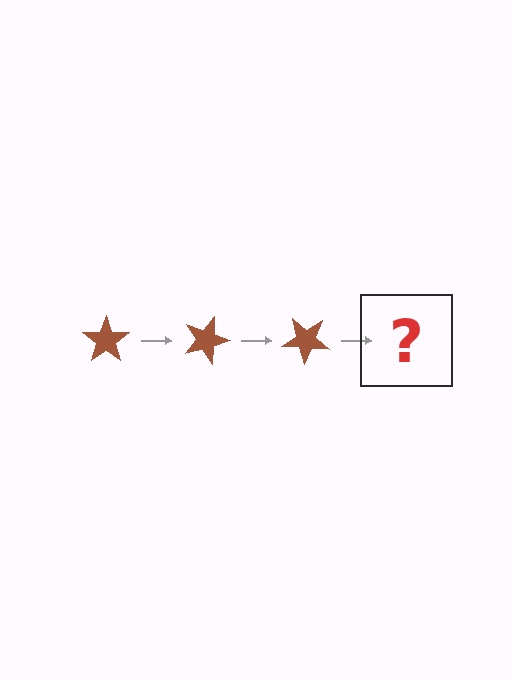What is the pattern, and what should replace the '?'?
The pattern is that the star rotates 20 degrees each step. The '?' should be a brown star rotated 60 degrees.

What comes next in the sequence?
The next element should be a brown star rotated 60 degrees.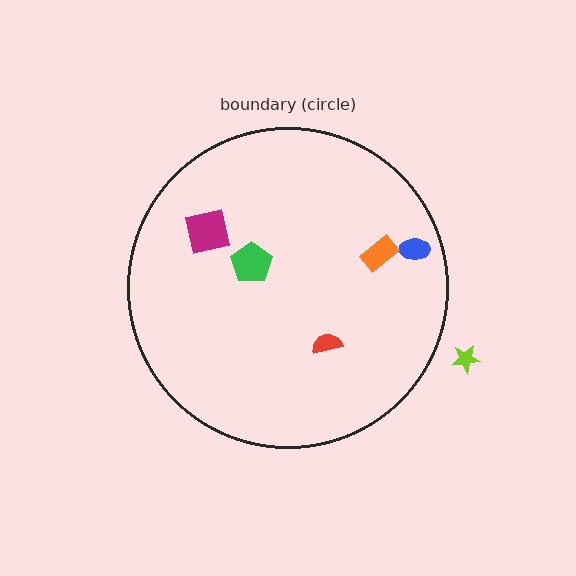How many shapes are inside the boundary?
5 inside, 1 outside.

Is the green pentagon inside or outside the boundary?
Inside.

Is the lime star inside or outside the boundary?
Outside.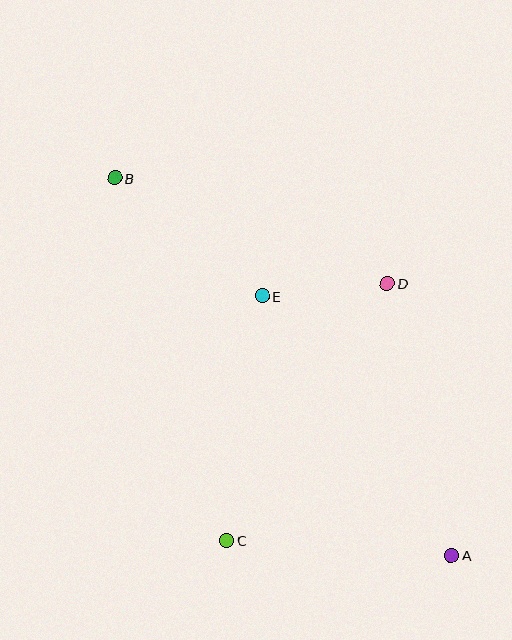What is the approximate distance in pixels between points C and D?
The distance between C and D is approximately 303 pixels.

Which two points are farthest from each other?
Points A and B are farthest from each other.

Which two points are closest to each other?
Points D and E are closest to each other.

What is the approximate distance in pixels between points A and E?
The distance between A and E is approximately 321 pixels.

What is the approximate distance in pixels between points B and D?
The distance between B and D is approximately 292 pixels.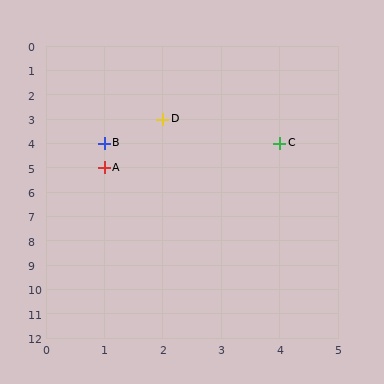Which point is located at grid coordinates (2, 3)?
Point D is at (2, 3).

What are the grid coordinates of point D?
Point D is at grid coordinates (2, 3).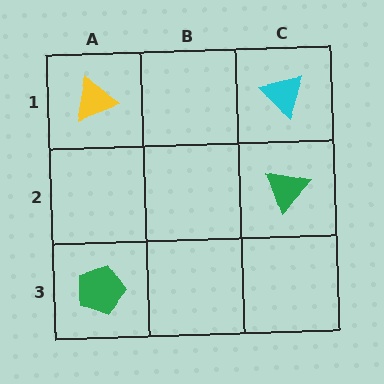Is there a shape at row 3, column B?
No, that cell is empty.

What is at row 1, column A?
A yellow triangle.